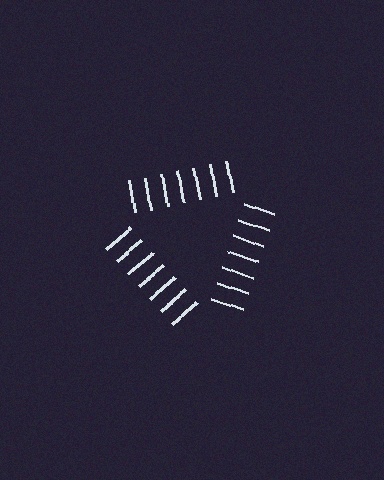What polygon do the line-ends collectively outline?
An illusory triangle — the line segments terminate on its edges but no continuous stroke is drawn.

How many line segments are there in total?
21 — 7 along each of the 3 edges.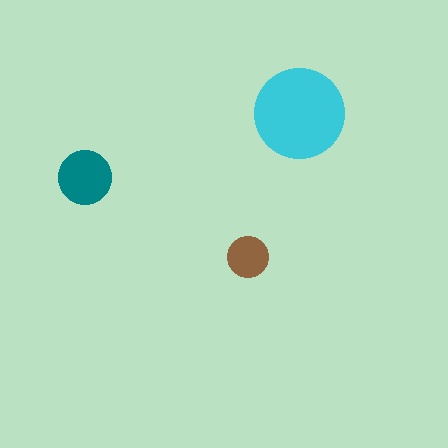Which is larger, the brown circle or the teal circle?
The teal one.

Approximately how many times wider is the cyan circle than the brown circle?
About 2 times wider.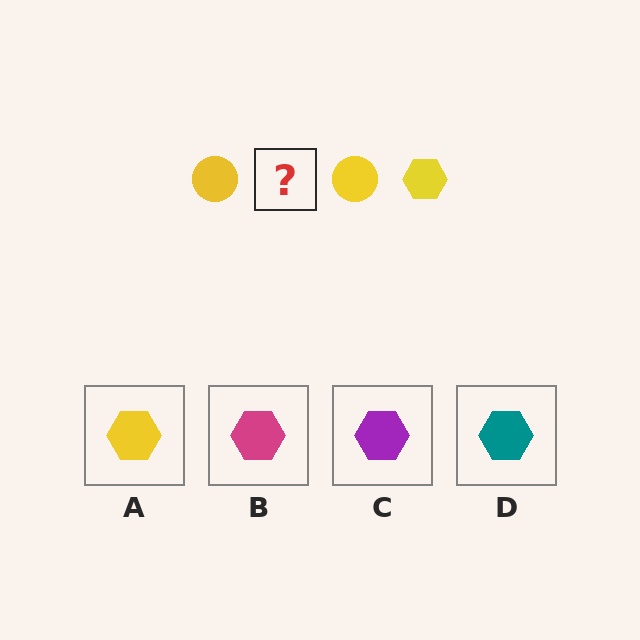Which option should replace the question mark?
Option A.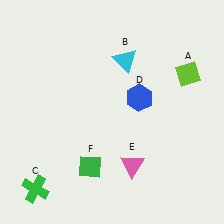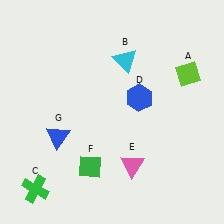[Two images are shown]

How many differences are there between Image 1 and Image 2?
There is 1 difference between the two images.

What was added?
A blue triangle (G) was added in Image 2.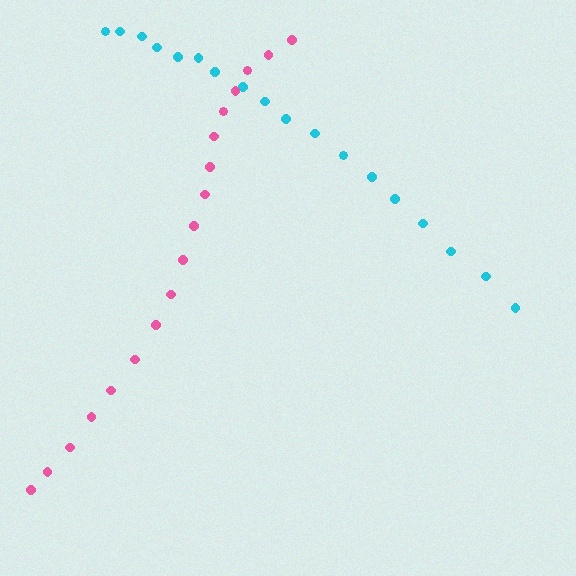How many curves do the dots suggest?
There are 2 distinct paths.